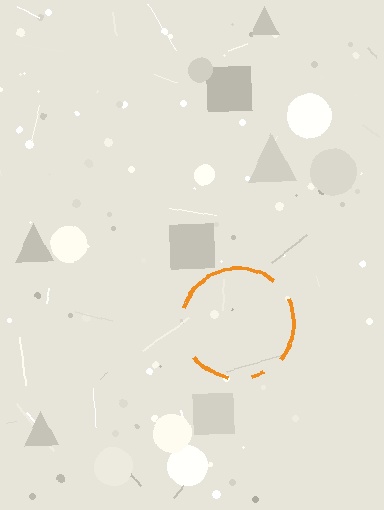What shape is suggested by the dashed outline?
The dashed outline suggests a circle.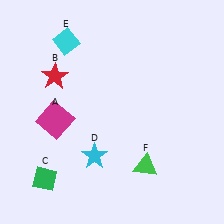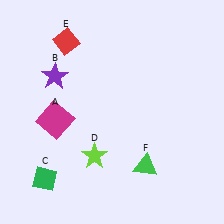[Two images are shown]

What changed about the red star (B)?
In Image 1, B is red. In Image 2, it changed to purple.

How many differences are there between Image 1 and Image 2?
There are 3 differences between the two images.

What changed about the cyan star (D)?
In Image 1, D is cyan. In Image 2, it changed to lime.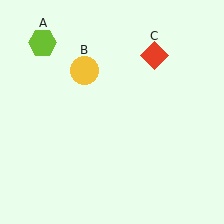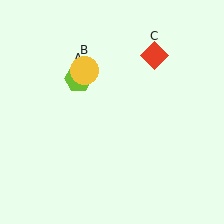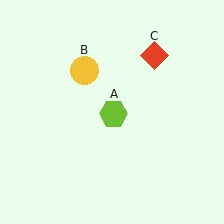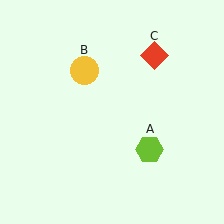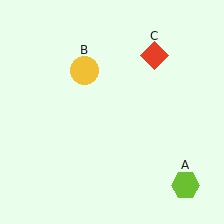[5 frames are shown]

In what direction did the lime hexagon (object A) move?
The lime hexagon (object A) moved down and to the right.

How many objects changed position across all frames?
1 object changed position: lime hexagon (object A).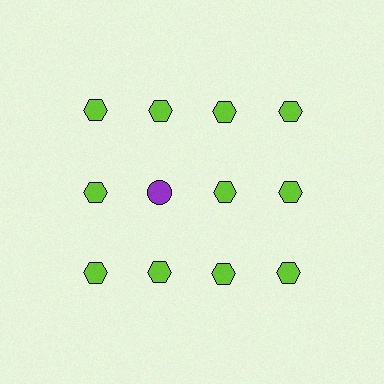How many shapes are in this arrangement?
There are 12 shapes arranged in a grid pattern.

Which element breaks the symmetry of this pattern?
The purple circle in the second row, second from left column breaks the symmetry. All other shapes are lime hexagons.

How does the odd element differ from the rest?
It differs in both color (purple instead of lime) and shape (circle instead of hexagon).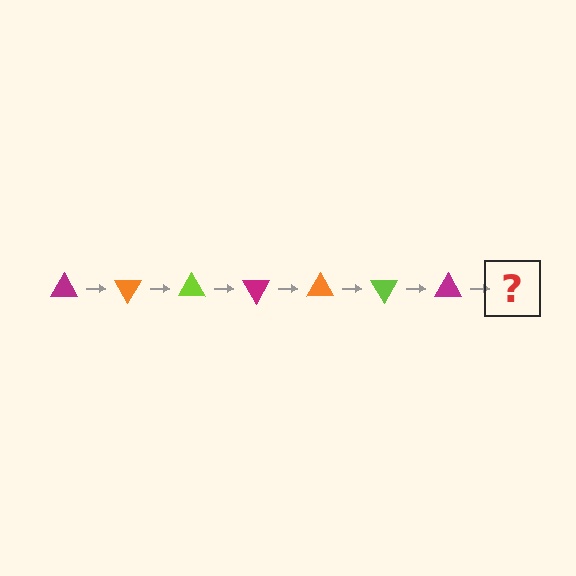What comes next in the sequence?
The next element should be an orange triangle, rotated 420 degrees from the start.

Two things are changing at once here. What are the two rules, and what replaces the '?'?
The two rules are that it rotates 60 degrees each step and the color cycles through magenta, orange, and lime. The '?' should be an orange triangle, rotated 420 degrees from the start.